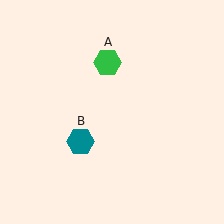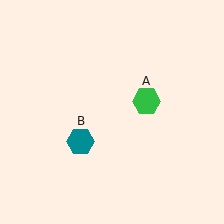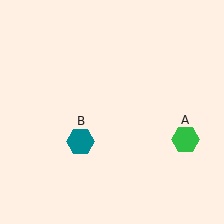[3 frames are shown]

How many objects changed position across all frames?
1 object changed position: green hexagon (object A).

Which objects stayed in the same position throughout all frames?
Teal hexagon (object B) remained stationary.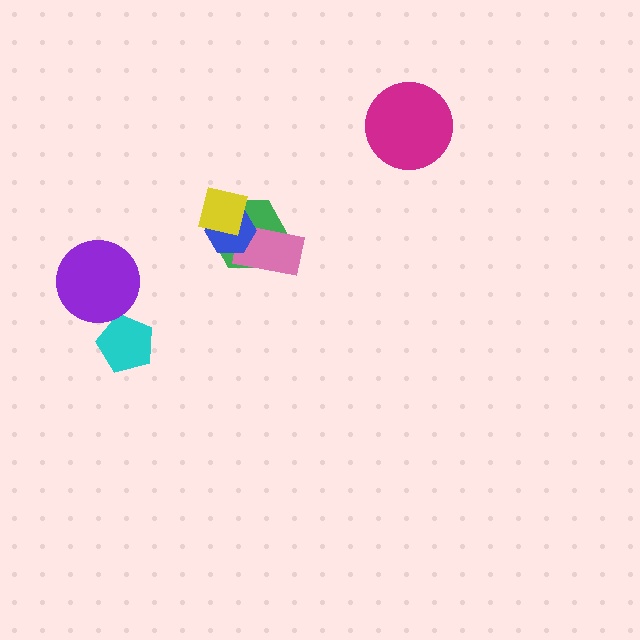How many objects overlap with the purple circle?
0 objects overlap with the purple circle.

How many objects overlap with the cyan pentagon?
0 objects overlap with the cyan pentagon.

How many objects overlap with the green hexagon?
3 objects overlap with the green hexagon.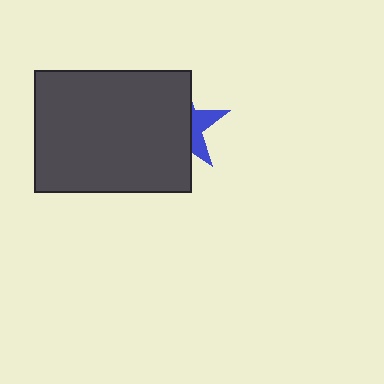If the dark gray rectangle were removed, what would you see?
You would see the complete blue star.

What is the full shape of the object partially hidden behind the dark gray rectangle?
The partially hidden object is a blue star.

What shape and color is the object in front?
The object in front is a dark gray rectangle.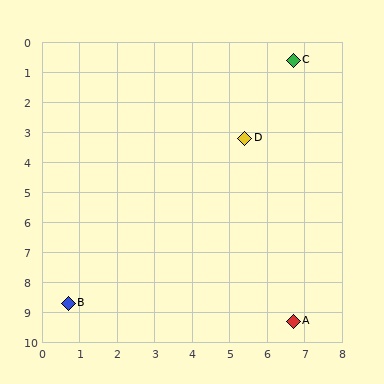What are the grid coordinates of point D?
Point D is at approximately (5.4, 3.2).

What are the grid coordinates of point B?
Point B is at approximately (0.7, 8.7).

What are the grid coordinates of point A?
Point A is at approximately (6.7, 9.3).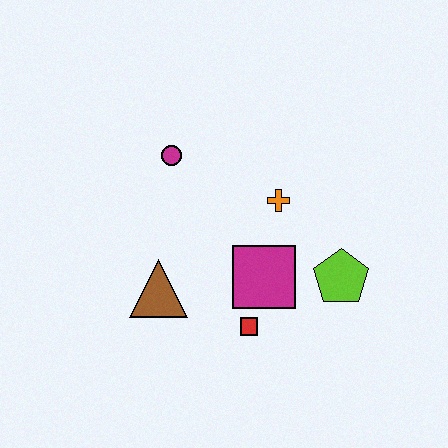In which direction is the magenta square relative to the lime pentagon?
The magenta square is to the left of the lime pentagon.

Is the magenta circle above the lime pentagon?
Yes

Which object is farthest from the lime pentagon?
The magenta circle is farthest from the lime pentagon.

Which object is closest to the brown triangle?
The red square is closest to the brown triangle.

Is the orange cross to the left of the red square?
No